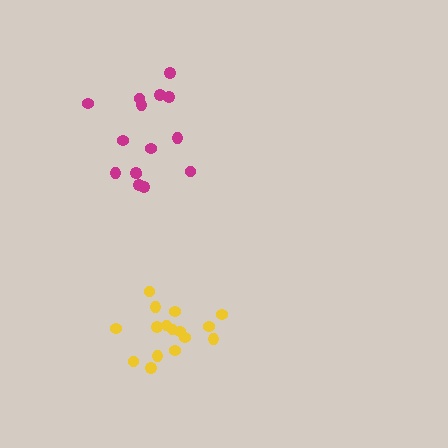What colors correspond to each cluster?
The clusters are colored: yellow, magenta.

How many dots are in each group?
Group 1: 16 dots, Group 2: 15 dots (31 total).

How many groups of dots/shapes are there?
There are 2 groups.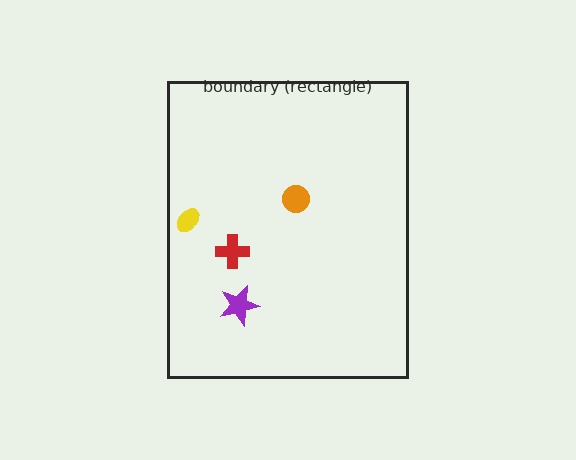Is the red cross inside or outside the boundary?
Inside.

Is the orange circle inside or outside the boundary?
Inside.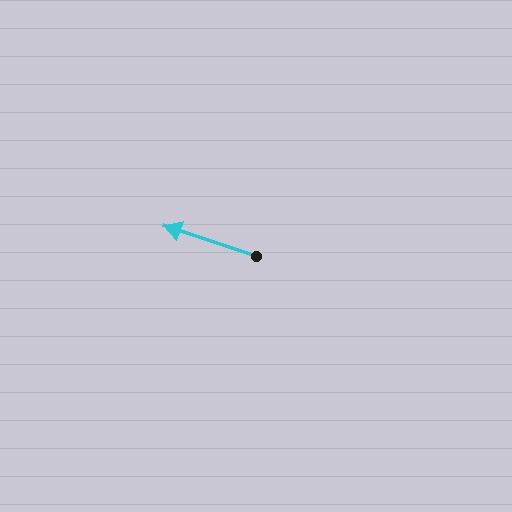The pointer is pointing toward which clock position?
Roughly 10 o'clock.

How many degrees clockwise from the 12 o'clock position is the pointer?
Approximately 288 degrees.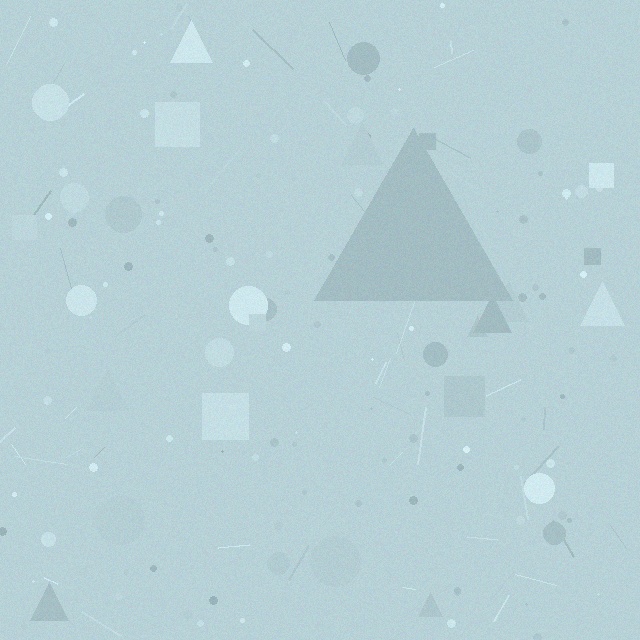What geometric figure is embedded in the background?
A triangle is embedded in the background.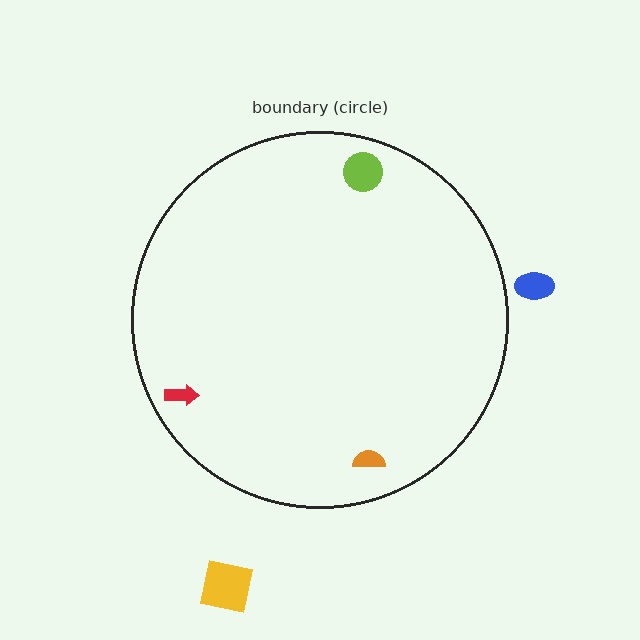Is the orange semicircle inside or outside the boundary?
Inside.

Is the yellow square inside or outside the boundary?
Outside.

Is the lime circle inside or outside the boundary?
Inside.